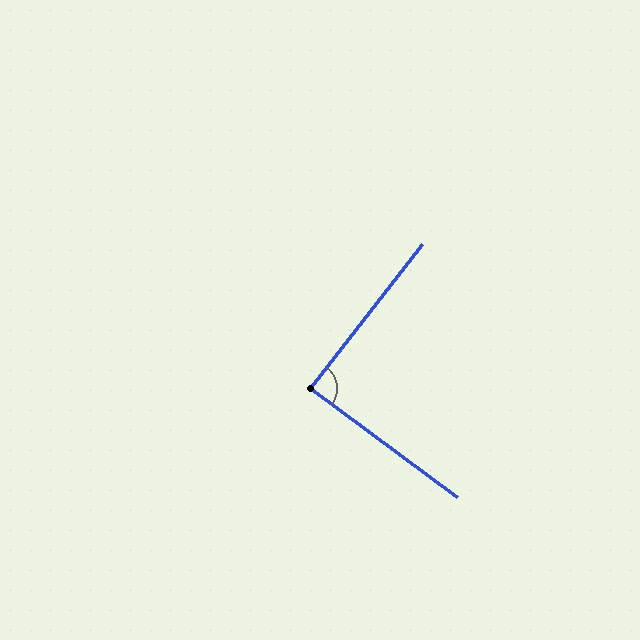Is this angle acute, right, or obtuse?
It is approximately a right angle.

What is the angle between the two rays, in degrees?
Approximately 89 degrees.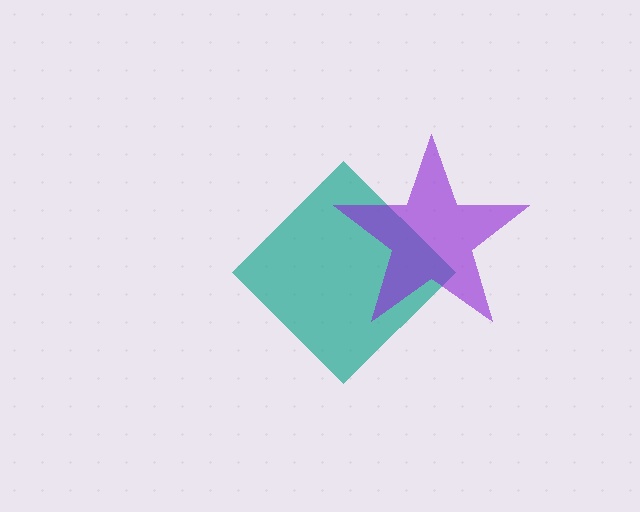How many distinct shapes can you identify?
There are 2 distinct shapes: a teal diamond, a purple star.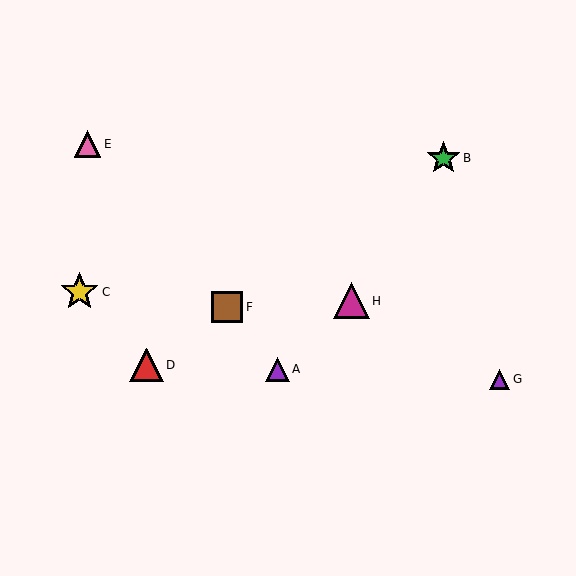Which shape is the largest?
The yellow star (labeled C) is the largest.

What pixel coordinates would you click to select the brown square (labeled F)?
Click at (227, 307) to select the brown square F.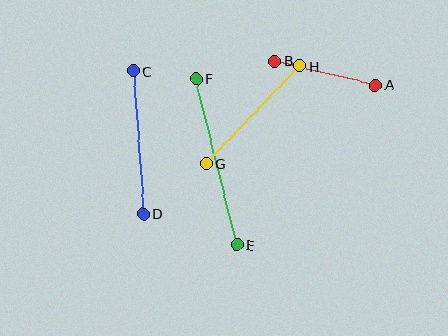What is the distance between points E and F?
The distance is approximately 171 pixels.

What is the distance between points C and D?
The distance is approximately 143 pixels.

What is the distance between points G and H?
The distance is approximately 135 pixels.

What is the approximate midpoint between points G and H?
The midpoint is at approximately (253, 115) pixels.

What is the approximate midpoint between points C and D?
The midpoint is at approximately (138, 142) pixels.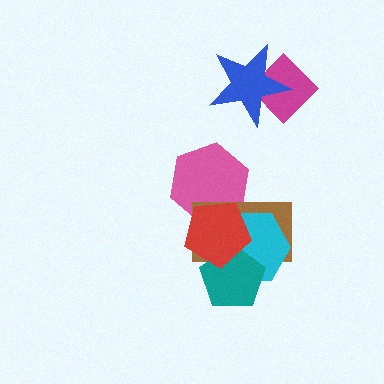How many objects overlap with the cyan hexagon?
3 objects overlap with the cyan hexagon.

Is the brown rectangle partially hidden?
Yes, it is partially covered by another shape.